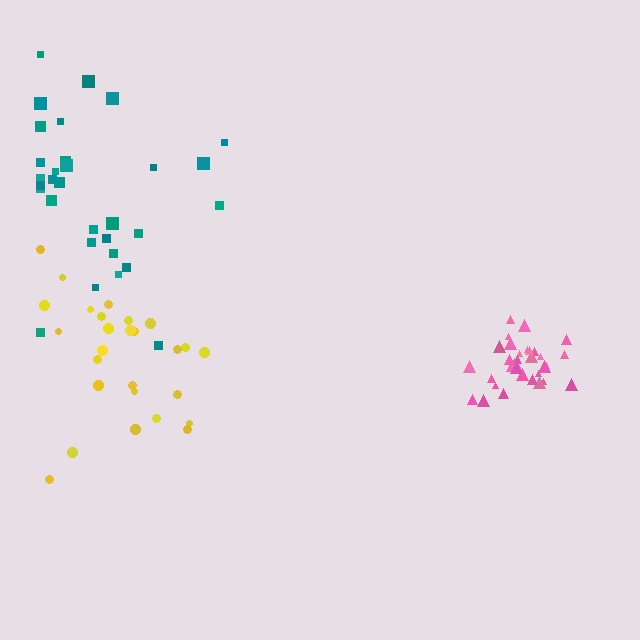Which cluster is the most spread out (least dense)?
Teal.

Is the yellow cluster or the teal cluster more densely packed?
Yellow.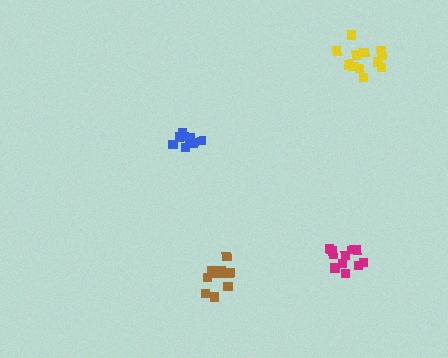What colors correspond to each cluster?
The clusters are colored: magenta, brown, blue, yellow.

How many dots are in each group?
Group 1: 11 dots, Group 2: 11 dots, Group 3: 9 dots, Group 4: 12 dots (43 total).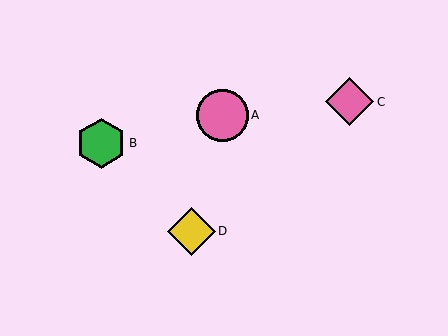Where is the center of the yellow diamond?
The center of the yellow diamond is at (191, 231).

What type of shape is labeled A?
Shape A is a pink circle.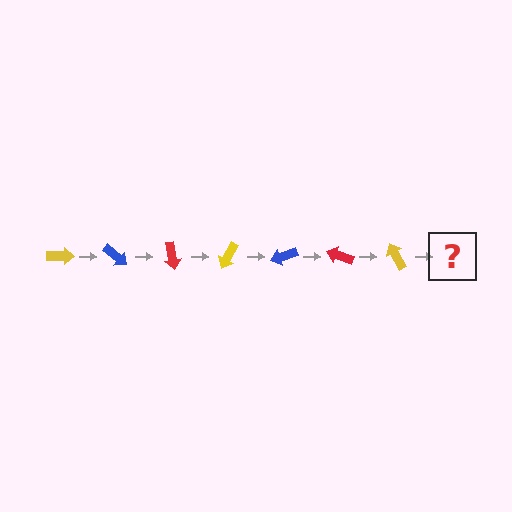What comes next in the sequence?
The next element should be a blue arrow, rotated 280 degrees from the start.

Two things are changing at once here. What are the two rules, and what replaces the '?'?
The two rules are that it rotates 40 degrees each step and the color cycles through yellow, blue, and red. The '?' should be a blue arrow, rotated 280 degrees from the start.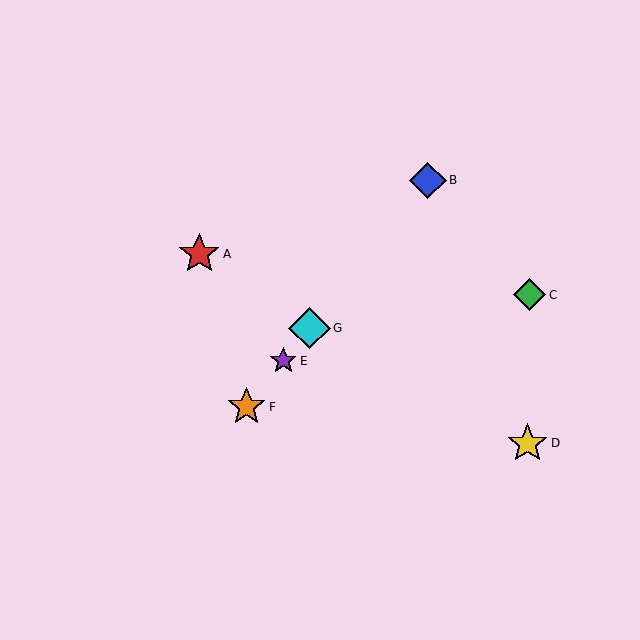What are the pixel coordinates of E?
Object E is at (283, 361).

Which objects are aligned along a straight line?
Objects B, E, F, G are aligned along a straight line.